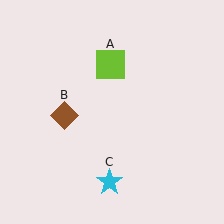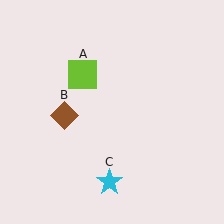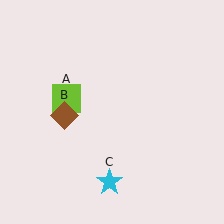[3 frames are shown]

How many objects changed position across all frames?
1 object changed position: lime square (object A).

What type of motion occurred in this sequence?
The lime square (object A) rotated counterclockwise around the center of the scene.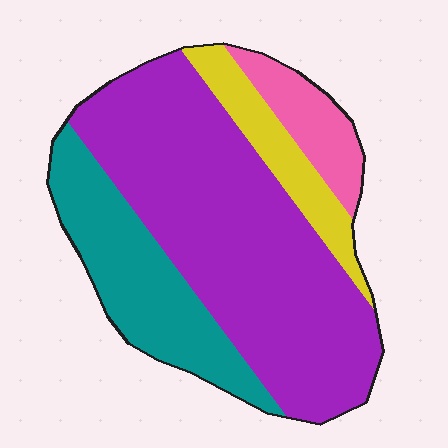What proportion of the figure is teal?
Teal takes up between a sixth and a third of the figure.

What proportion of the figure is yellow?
Yellow covers 11% of the figure.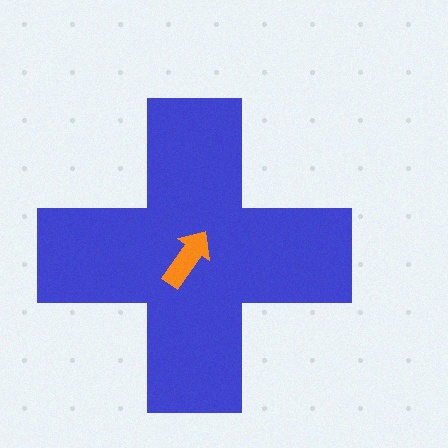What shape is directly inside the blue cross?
The orange arrow.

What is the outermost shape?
The blue cross.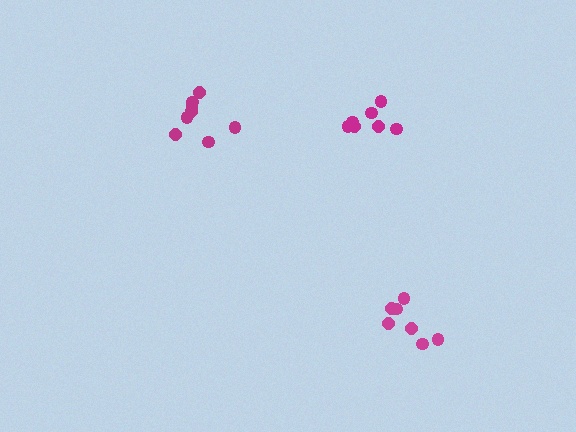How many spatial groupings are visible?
There are 3 spatial groupings.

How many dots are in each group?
Group 1: 7 dots, Group 2: 7 dots, Group 3: 8 dots (22 total).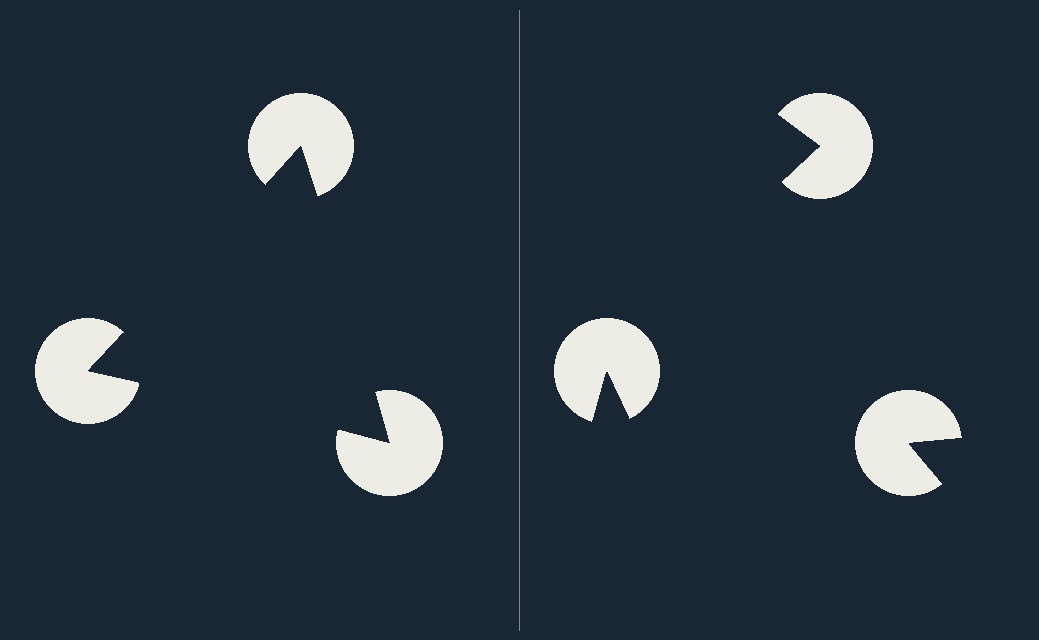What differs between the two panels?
The pac-man discs are positioned identically on both sides; only the wedge orientations differ. On the left they align to a triangle; on the right they are misaligned.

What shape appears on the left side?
An illusory triangle.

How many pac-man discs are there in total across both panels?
6 — 3 on each side.